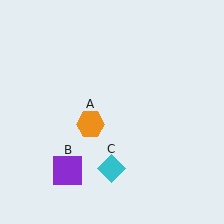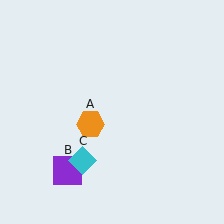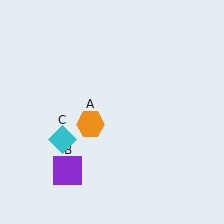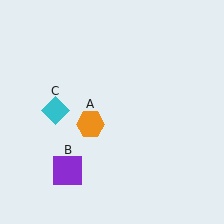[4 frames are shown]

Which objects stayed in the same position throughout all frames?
Orange hexagon (object A) and purple square (object B) remained stationary.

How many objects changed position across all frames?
1 object changed position: cyan diamond (object C).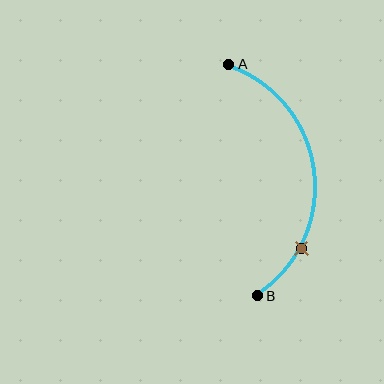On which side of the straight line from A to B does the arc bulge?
The arc bulges to the right of the straight line connecting A and B.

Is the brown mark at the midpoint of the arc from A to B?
No. The brown mark lies on the arc but is closer to endpoint B. The arc midpoint would be at the point on the curve equidistant along the arc from both A and B.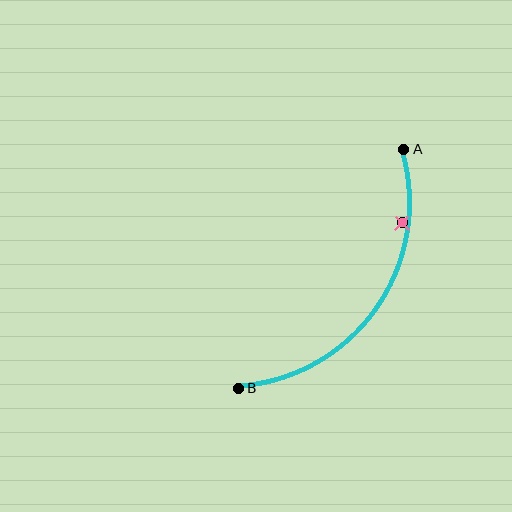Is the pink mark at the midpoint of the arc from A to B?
No — the pink mark does not lie on the arc at all. It sits slightly inside the curve.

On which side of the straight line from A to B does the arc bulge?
The arc bulges below and to the right of the straight line connecting A and B.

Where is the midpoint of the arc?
The arc midpoint is the point on the curve farthest from the straight line joining A and B. It sits below and to the right of that line.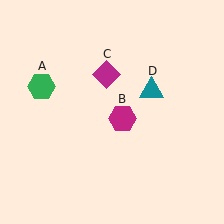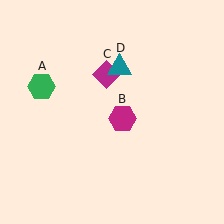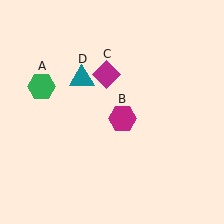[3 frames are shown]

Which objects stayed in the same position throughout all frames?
Green hexagon (object A) and magenta hexagon (object B) and magenta diamond (object C) remained stationary.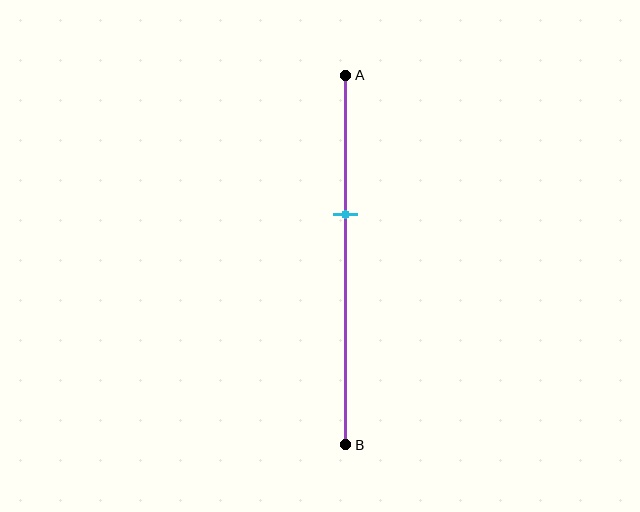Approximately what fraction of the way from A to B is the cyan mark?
The cyan mark is approximately 40% of the way from A to B.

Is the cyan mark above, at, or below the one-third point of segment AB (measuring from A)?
The cyan mark is below the one-third point of segment AB.